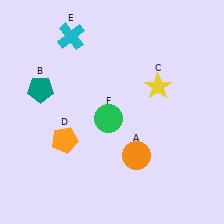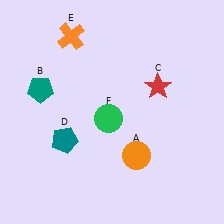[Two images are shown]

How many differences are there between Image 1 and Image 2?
There are 3 differences between the two images.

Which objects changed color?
C changed from yellow to red. D changed from orange to teal. E changed from cyan to orange.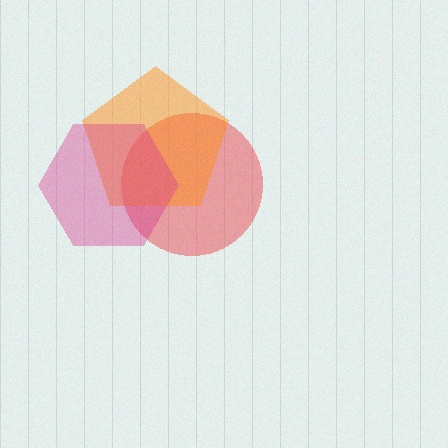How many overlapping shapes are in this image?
There are 3 overlapping shapes in the image.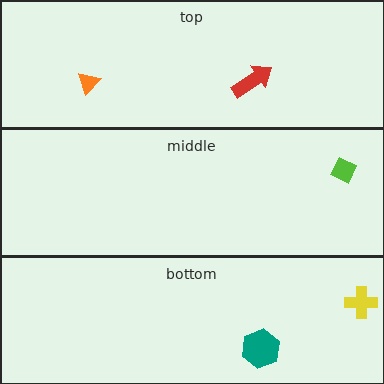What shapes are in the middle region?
The lime diamond.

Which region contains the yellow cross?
The bottom region.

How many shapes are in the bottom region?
2.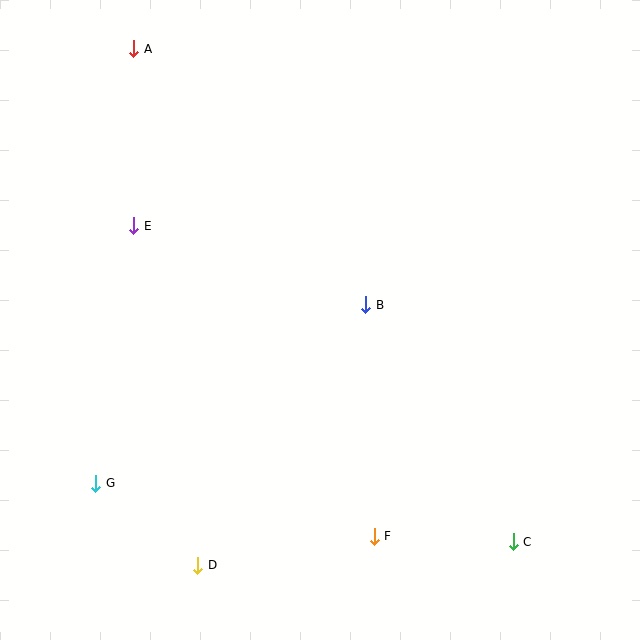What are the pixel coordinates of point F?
Point F is at (374, 536).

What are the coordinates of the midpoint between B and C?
The midpoint between B and C is at (439, 423).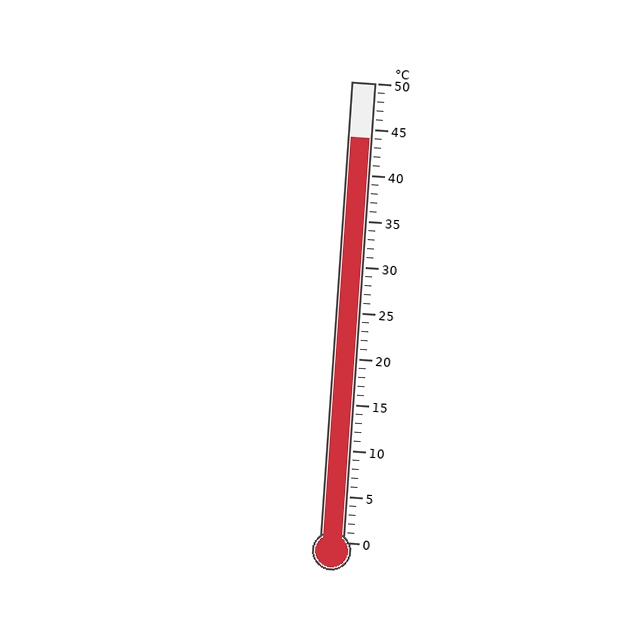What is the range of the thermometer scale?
The thermometer scale ranges from 0°C to 50°C.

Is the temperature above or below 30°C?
The temperature is above 30°C.